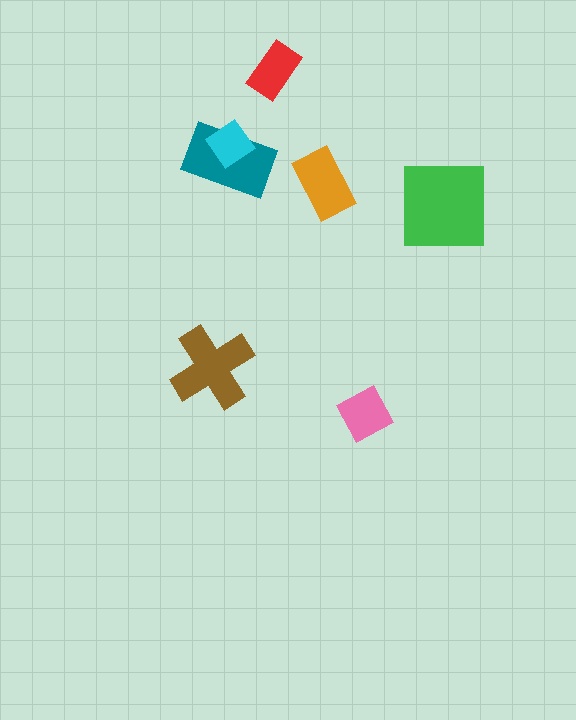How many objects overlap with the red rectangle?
0 objects overlap with the red rectangle.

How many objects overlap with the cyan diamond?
1 object overlaps with the cyan diamond.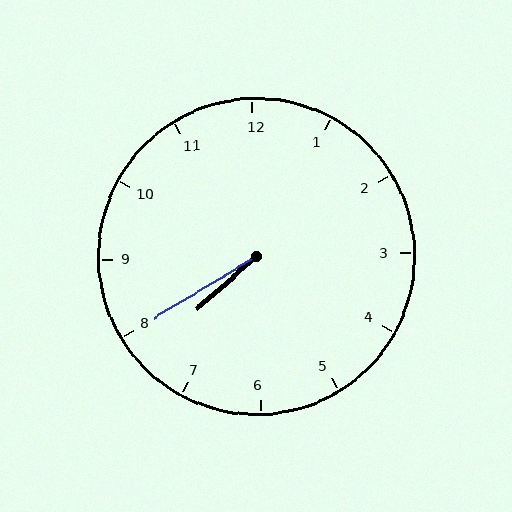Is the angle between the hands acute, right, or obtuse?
It is acute.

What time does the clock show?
7:40.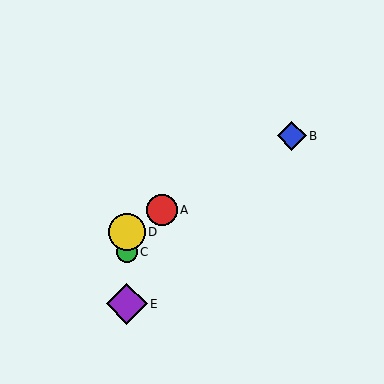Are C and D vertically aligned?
Yes, both are at x≈127.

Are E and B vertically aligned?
No, E is at x≈127 and B is at x≈292.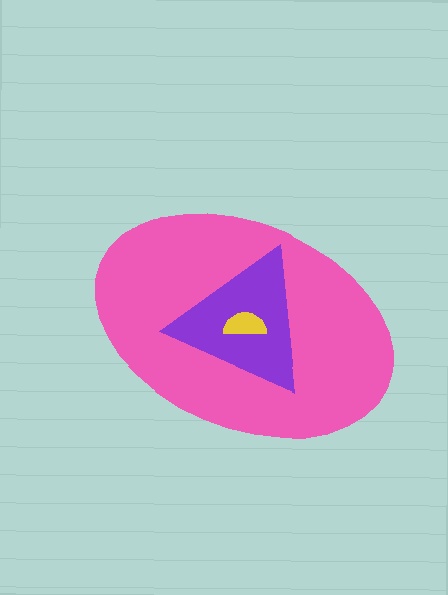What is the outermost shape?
The pink ellipse.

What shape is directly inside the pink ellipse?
The purple triangle.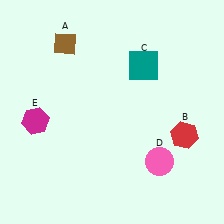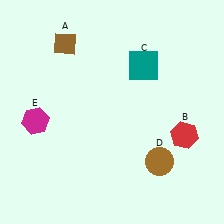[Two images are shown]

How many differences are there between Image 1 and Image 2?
There is 1 difference between the two images.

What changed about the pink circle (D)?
In Image 1, D is pink. In Image 2, it changed to brown.